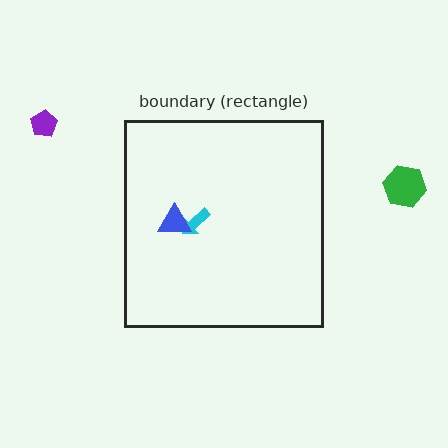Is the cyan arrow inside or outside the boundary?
Inside.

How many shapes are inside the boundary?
2 inside, 2 outside.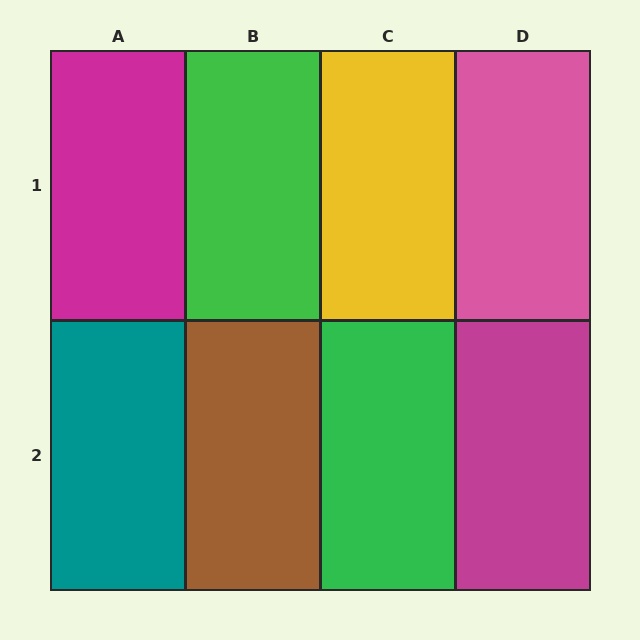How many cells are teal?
1 cell is teal.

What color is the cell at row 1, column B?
Green.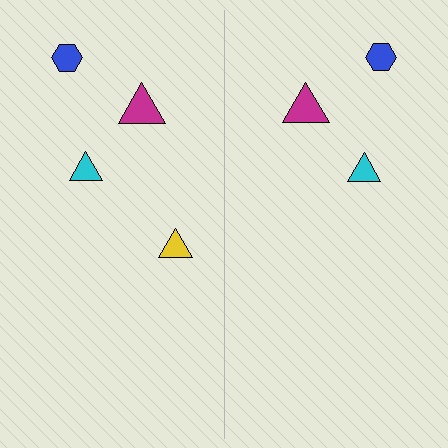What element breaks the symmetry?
A yellow triangle is missing from the right side.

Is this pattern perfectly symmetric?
No, the pattern is not perfectly symmetric. A yellow triangle is missing from the right side.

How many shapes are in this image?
There are 7 shapes in this image.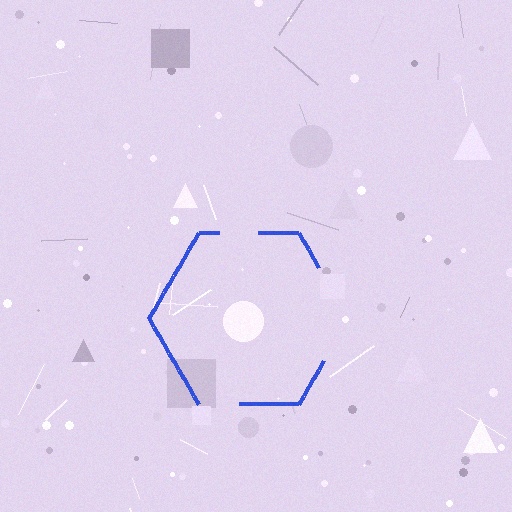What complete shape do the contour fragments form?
The contour fragments form a hexagon.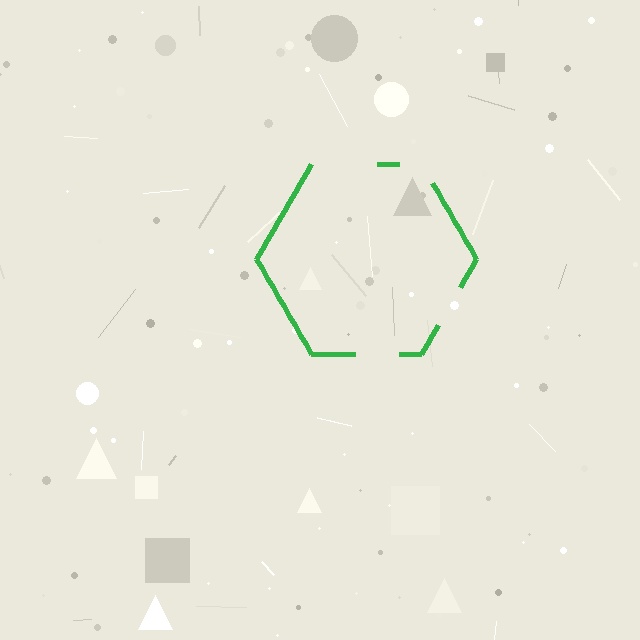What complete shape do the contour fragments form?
The contour fragments form a hexagon.